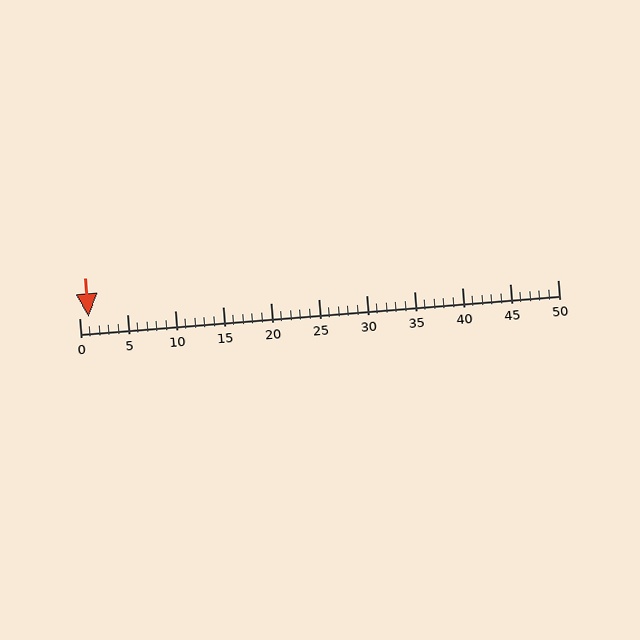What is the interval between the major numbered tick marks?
The major tick marks are spaced 5 units apart.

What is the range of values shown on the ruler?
The ruler shows values from 0 to 50.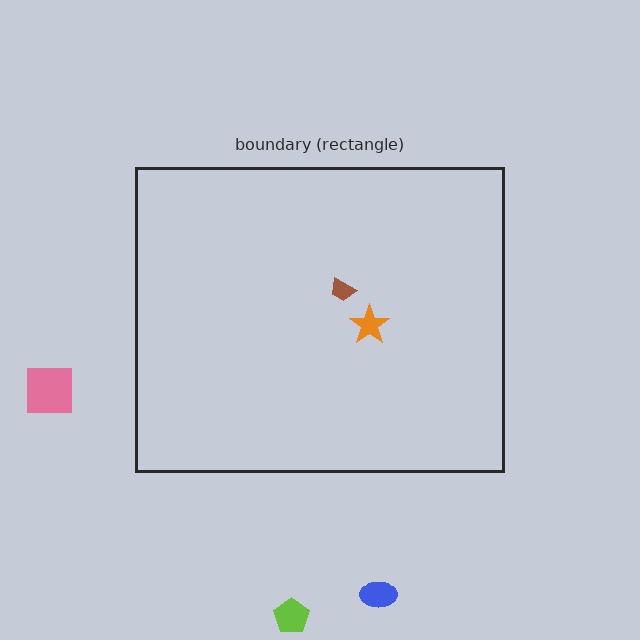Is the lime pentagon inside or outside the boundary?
Outside.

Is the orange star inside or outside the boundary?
Inside.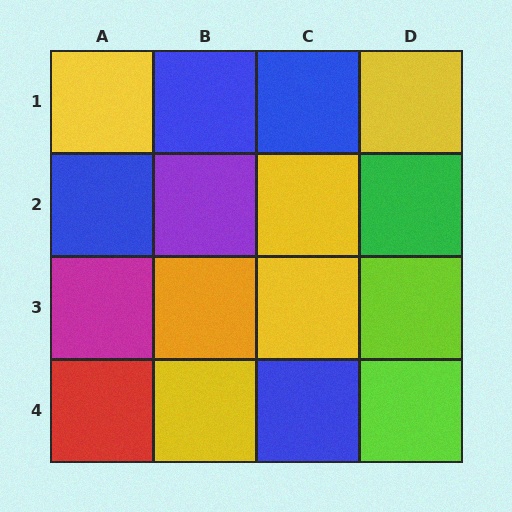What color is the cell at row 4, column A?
Red.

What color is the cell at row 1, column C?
Blue.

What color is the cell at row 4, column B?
Yellow.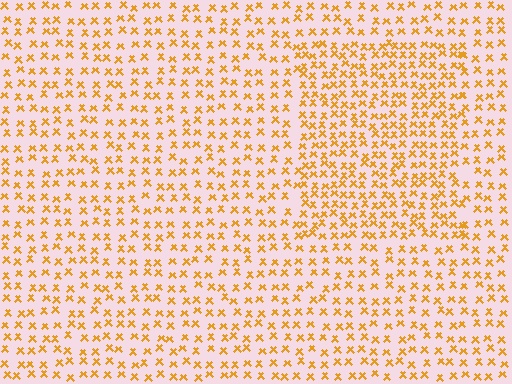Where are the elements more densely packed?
The elements are more densely packed inside the rectangle boundary.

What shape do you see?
I see a rectangle.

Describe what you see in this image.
The image contains small orange elements arranged at two different densities. A rectangle-shaped region is visible where the elements are more densely packed than the surrounding area.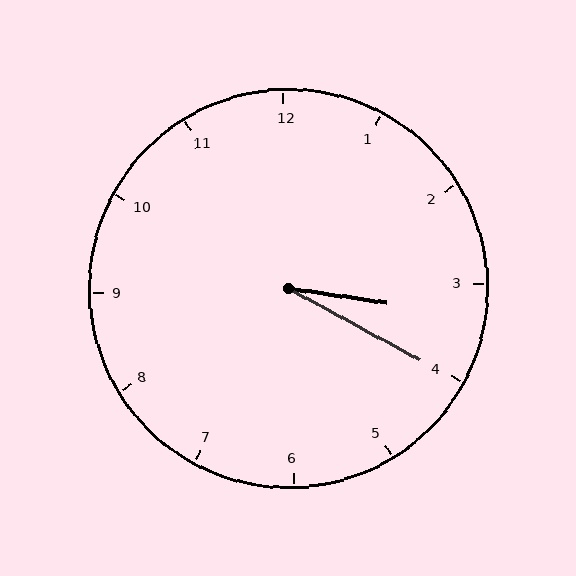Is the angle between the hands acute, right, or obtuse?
It is acute.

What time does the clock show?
3:20.